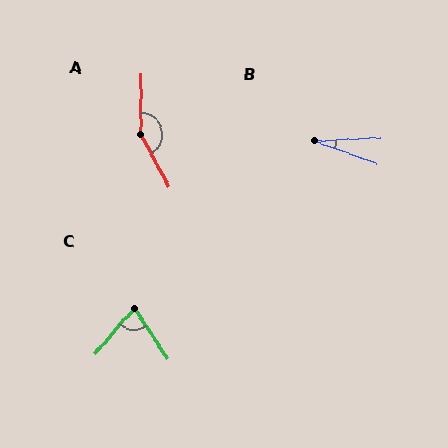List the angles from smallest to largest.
B (22°), C (74°), A (151°).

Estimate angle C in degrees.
Approximately 74 degrees.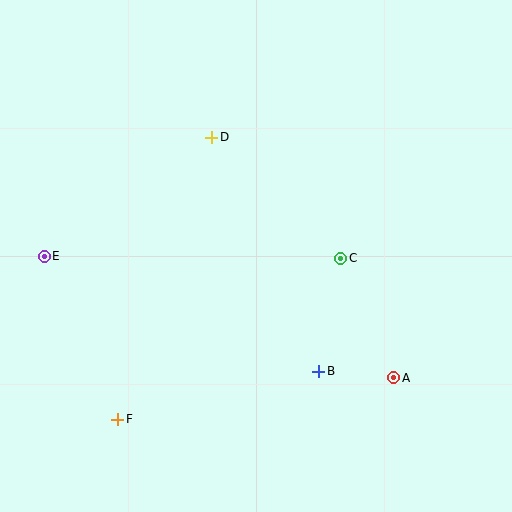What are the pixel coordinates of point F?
Point F is at (118, 419).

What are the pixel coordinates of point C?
Point C is at (341, 258).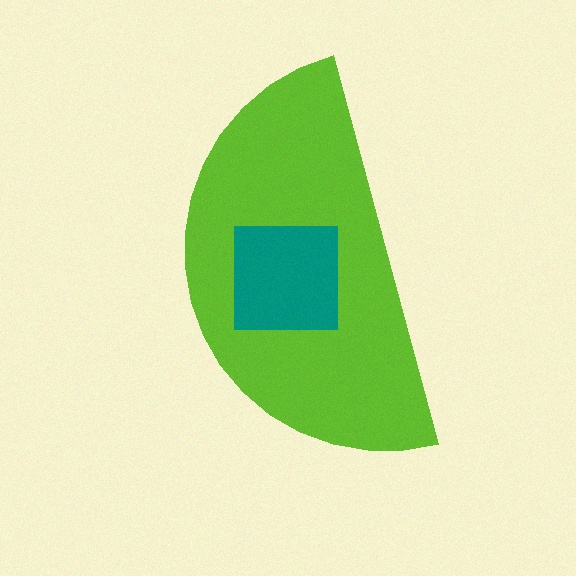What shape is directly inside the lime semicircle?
The teal square.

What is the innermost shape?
The teal square.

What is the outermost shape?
The lime semicircle.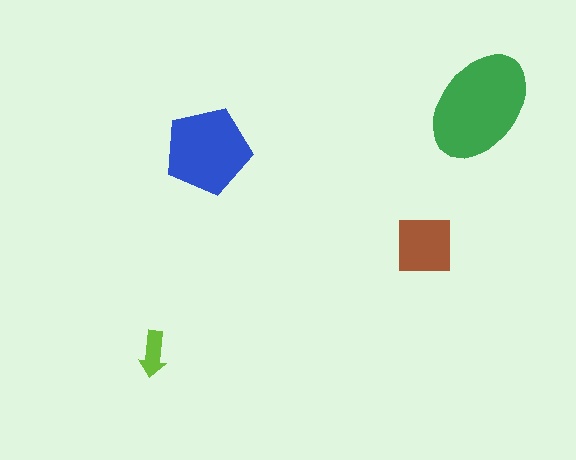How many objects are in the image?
There are 4 objects in the image.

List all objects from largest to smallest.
The green ellipse, the blue pentagon, the brown square, the lime arrow.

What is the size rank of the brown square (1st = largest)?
3rd.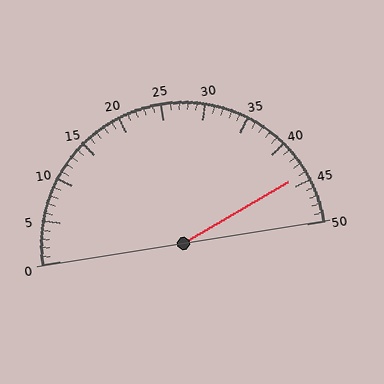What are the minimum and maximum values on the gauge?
The gauge ranges from 0 to 50.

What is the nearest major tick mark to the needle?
The nearest major tick mark is 45.